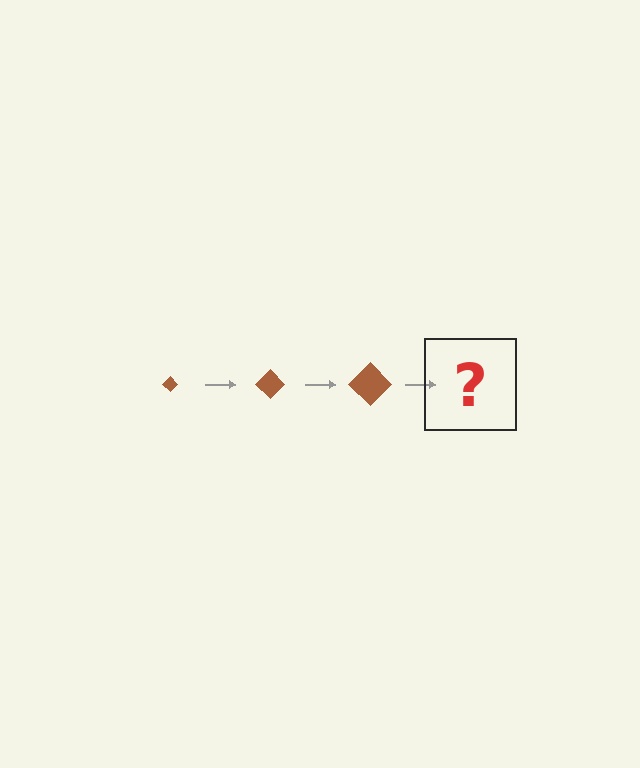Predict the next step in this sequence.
The next step is a brown diamond, larger than the previous one.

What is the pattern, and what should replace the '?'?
The pattern is that the diamond gets progressively larger each step. The '?' should be a brown diamond, larger than the previous one.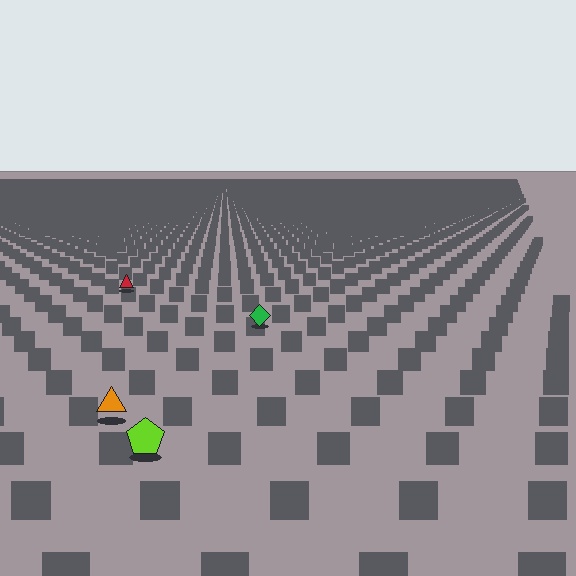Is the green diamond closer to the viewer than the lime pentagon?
No. The lime pentagon is closer — you can tell from the texture gradient: the ground texture is coarser near it.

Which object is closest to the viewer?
The lime pentagon is closest. The texture marks near it are larger and more spread out.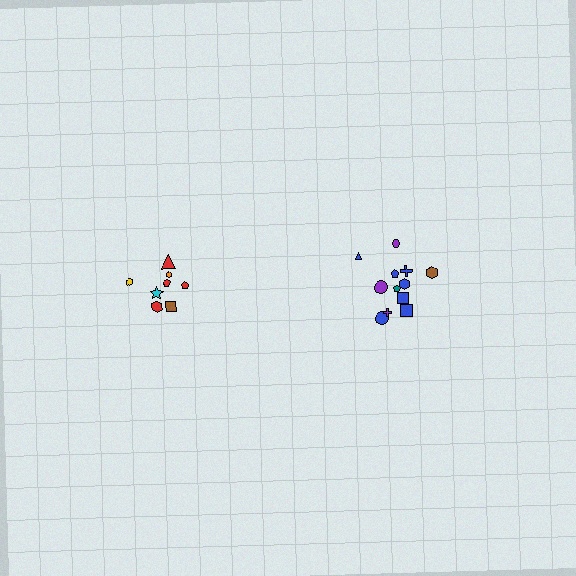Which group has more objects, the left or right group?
The right group.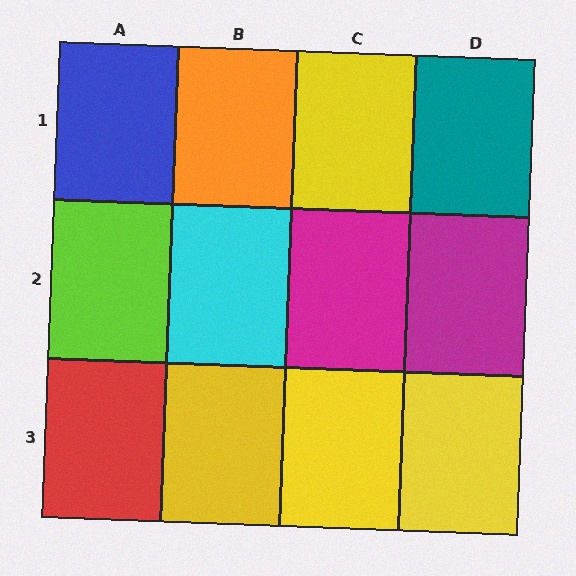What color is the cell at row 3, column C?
Yellow.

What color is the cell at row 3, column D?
Yellow.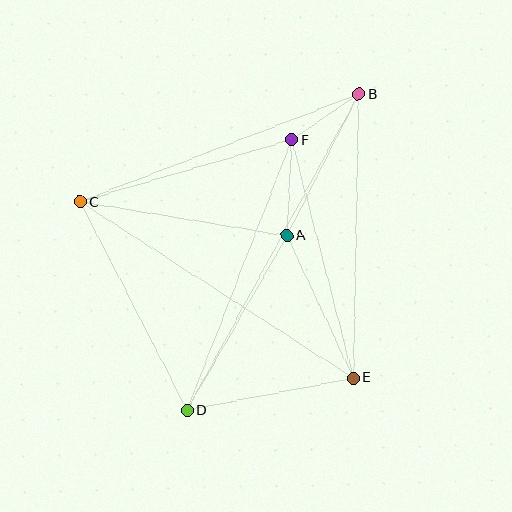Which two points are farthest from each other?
Points B and D are farthest from each other.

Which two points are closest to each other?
Points B and F are closest to each other.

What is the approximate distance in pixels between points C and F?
The distance between C and F is approximately 221 pixels.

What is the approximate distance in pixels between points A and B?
The distance between A and B is approximately 158 pixels.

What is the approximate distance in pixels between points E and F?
The distance between E and F is approximately 246 pixels.